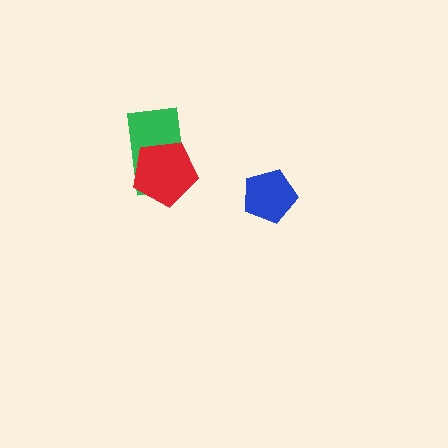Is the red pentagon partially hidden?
No, no other shape covers it.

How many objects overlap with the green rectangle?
1 object overlaps with the green rectangle.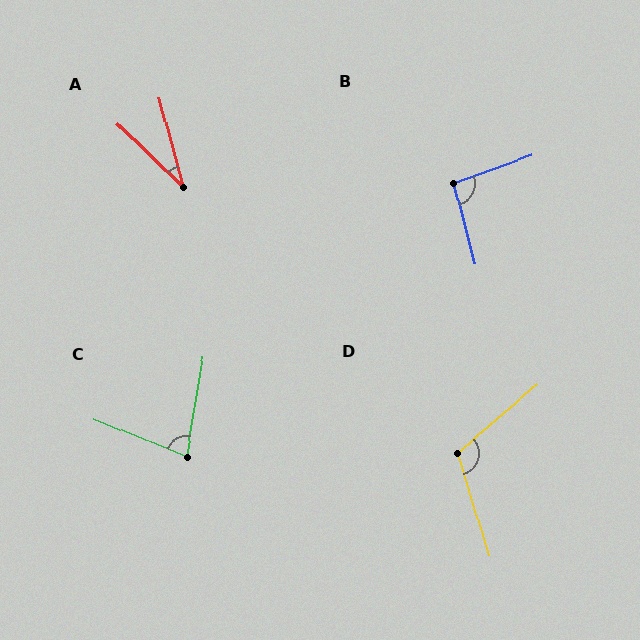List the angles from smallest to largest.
A (31°), C (78°), B (95°), D (114°).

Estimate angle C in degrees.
Approximately 78 degrees.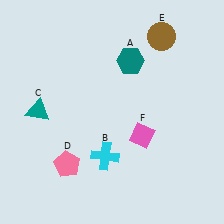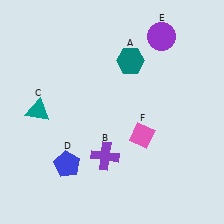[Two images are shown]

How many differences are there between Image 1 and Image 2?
There are 3 differences between the two images.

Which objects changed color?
B changed from cyan to purple. D changed from pink to blue. E changed from brown to purple.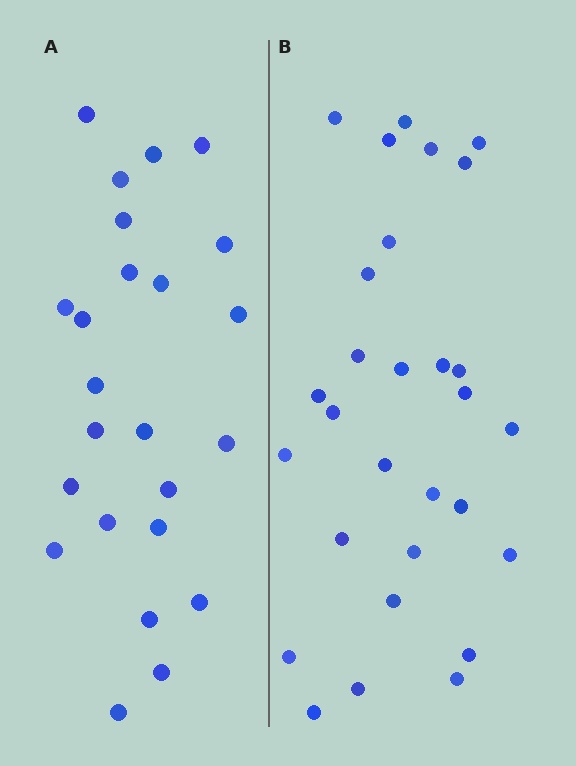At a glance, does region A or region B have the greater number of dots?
Region B (the right region) has more dots.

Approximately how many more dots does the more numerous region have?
Region B has about 5 more dots than region A.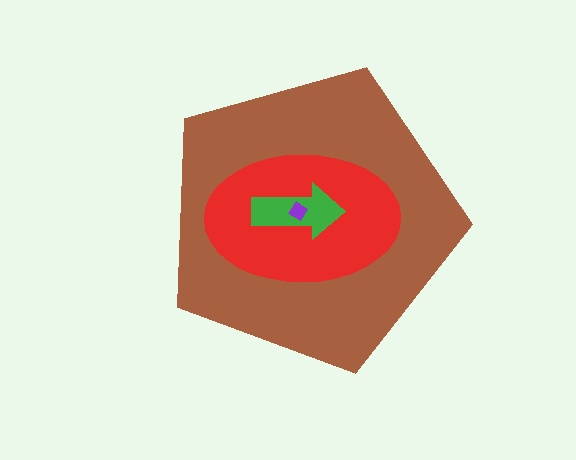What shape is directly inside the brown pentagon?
The red ellipse.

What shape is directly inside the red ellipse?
The green arrow.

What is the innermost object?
The purple diamond.